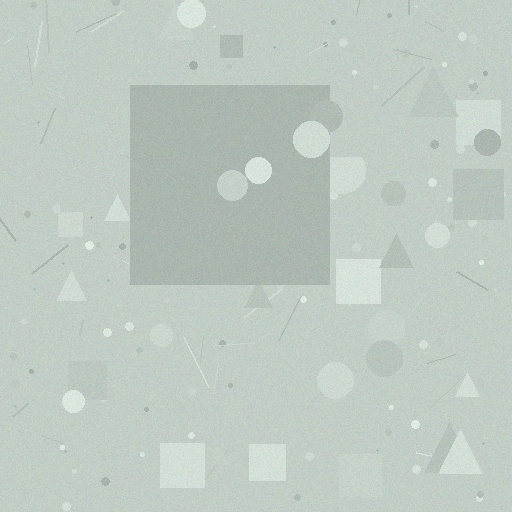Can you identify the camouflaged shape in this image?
The camouflaged shape is a square.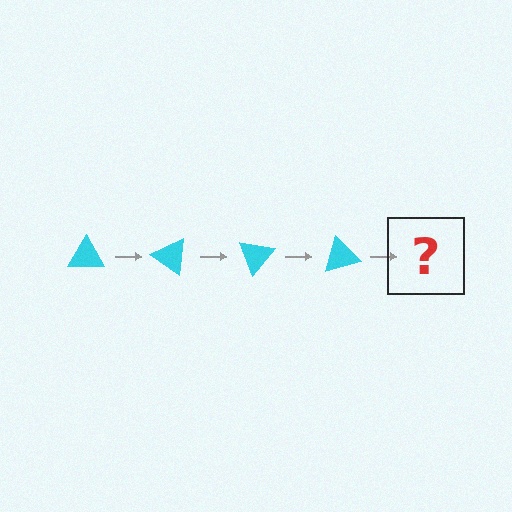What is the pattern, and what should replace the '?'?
The pattern is that the triangle rotates 35 degrees each step. The '?' should be a cyan triangle rotated 140 degrees.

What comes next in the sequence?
The next element should be a cyan triangle rotated 140 degrees.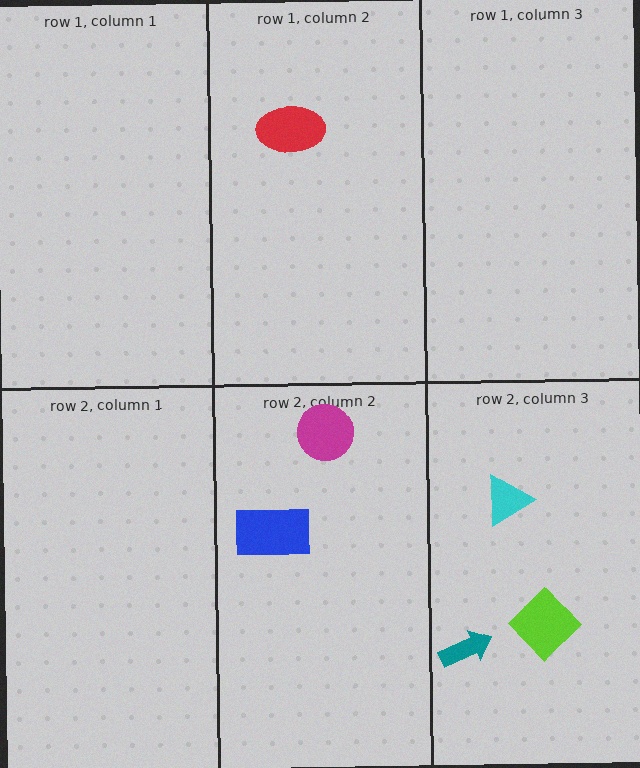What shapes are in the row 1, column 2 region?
The red ellipse.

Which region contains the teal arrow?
The row 2, column 3 region.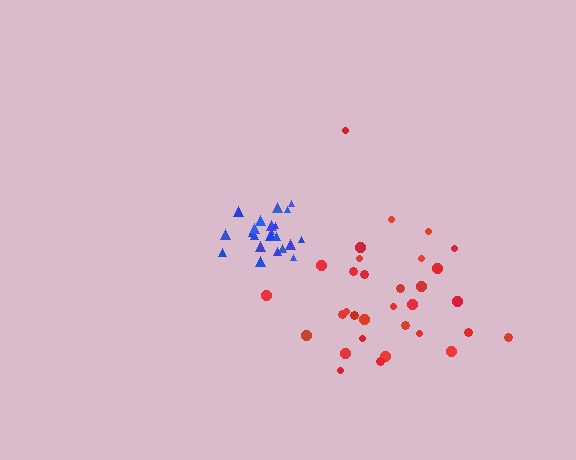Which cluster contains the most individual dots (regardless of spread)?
Red (32).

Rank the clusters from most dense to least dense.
blue, red.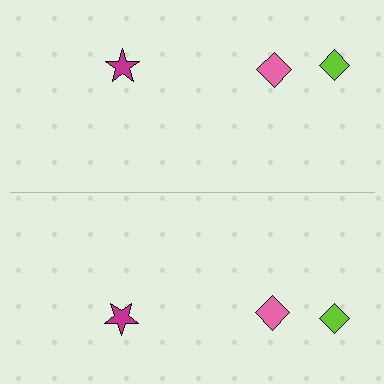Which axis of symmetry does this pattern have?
The pattern has a horizontal axis of symmetry running through the center of the image.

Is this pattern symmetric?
Yes, this pattern has bilateral (reflection) symmetry.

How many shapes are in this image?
There are 6 shapes in this image.